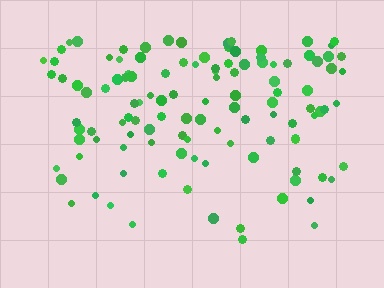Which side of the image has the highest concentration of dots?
The top.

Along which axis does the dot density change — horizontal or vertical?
Vertical.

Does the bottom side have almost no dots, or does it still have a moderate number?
Still a moderate number, just noticeably fewer than the top.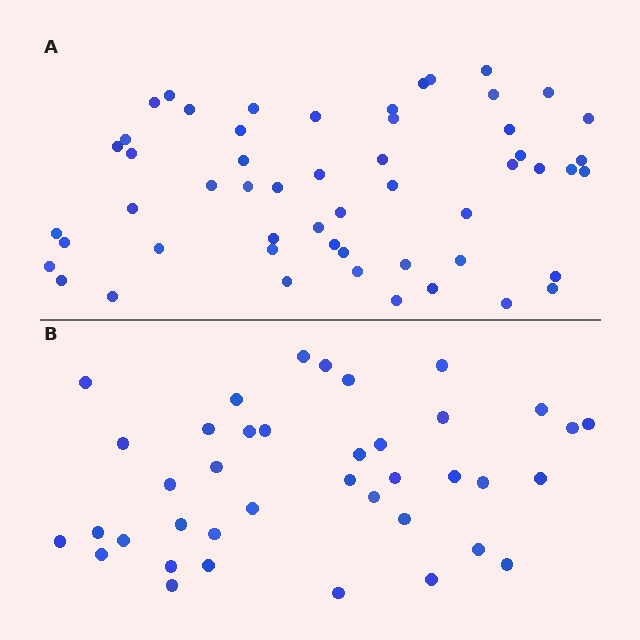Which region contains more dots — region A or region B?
Region A (the top region) has more dots.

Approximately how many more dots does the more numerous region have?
Region A has approximately 15 more dots than region B.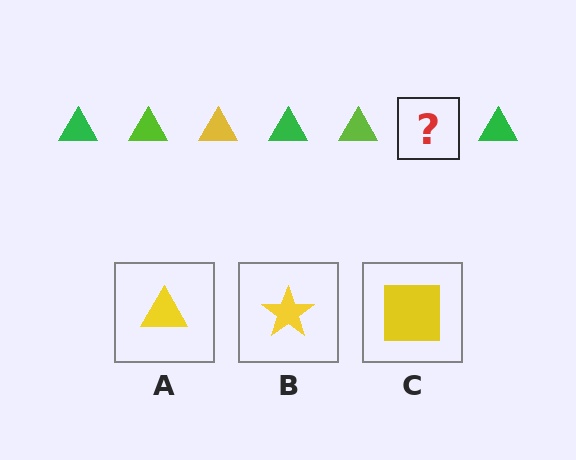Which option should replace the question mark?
Option A.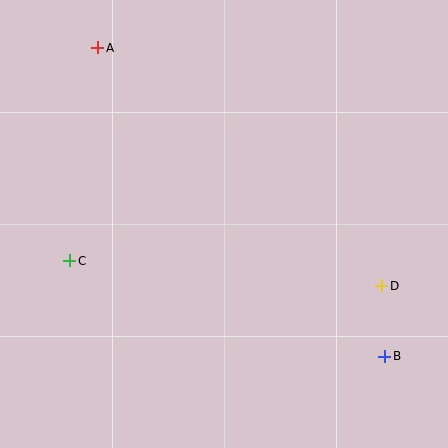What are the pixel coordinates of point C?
Point C is at (70, 261).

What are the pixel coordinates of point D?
Point D is at (382, 286).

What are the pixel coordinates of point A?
Point A is at (98, 48).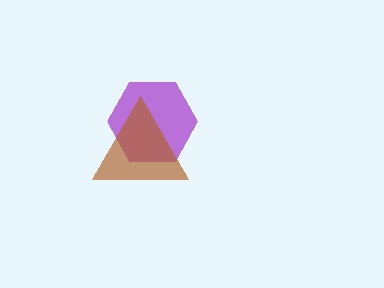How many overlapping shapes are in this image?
There are 2 overlapping shapes in the image.